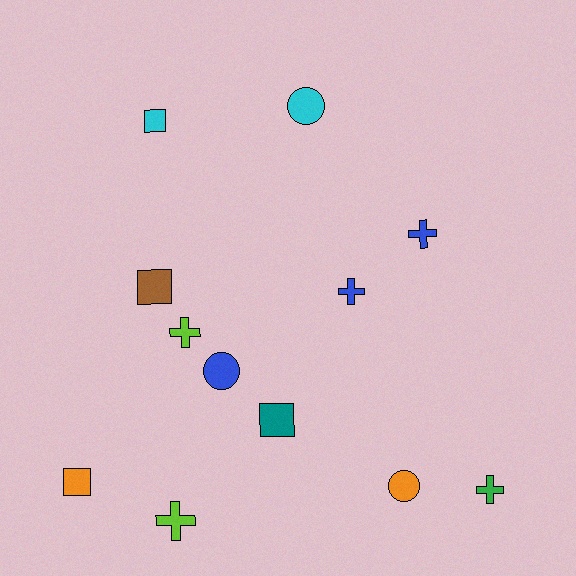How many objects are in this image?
There are 12 objects.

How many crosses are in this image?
There are 5 crosses.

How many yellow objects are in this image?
There are no yellow objects.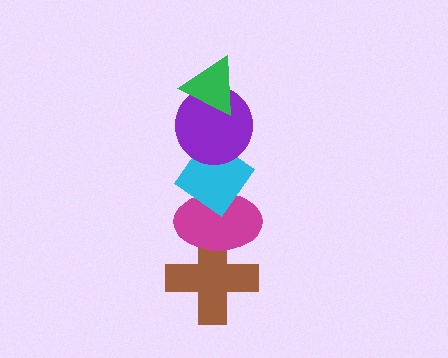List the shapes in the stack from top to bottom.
From top to bottom: the green triangle, the purple circle, the cyan diamond, the magenta ellipse, the brown cross.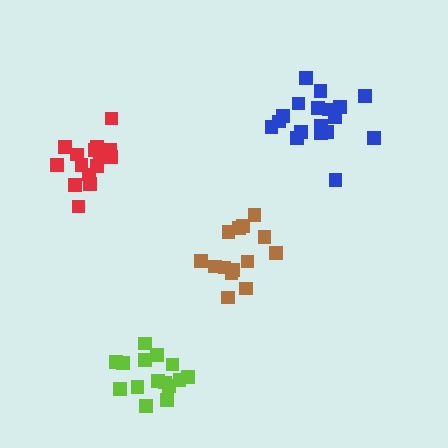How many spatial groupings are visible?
There are 4 spatial groupings.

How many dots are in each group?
Group 1: 14 dots, Group 2: 17 dots, Group 3: 18 dots, Group 4: 15 dots (64 total).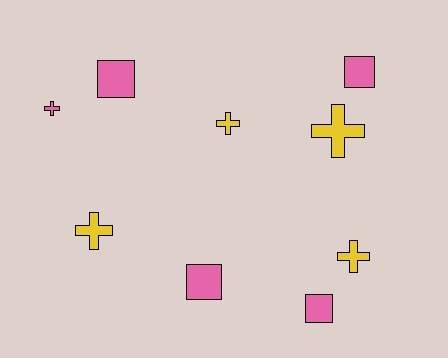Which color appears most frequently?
Pink, with 5 objects.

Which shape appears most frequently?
Cross, with 5 objects.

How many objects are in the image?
There are 9 objects.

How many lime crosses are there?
There are no lime crosses.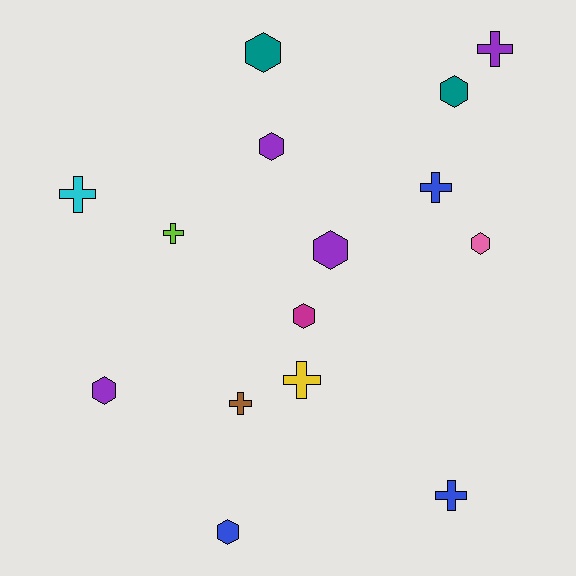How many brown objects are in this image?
There is 1 brown object.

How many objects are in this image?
There are 15 objects.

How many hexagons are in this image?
There are 8 hexagons.